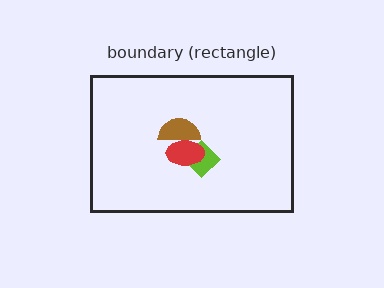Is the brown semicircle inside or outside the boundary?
Inside.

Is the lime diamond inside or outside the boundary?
Inside.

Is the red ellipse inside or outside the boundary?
Inside.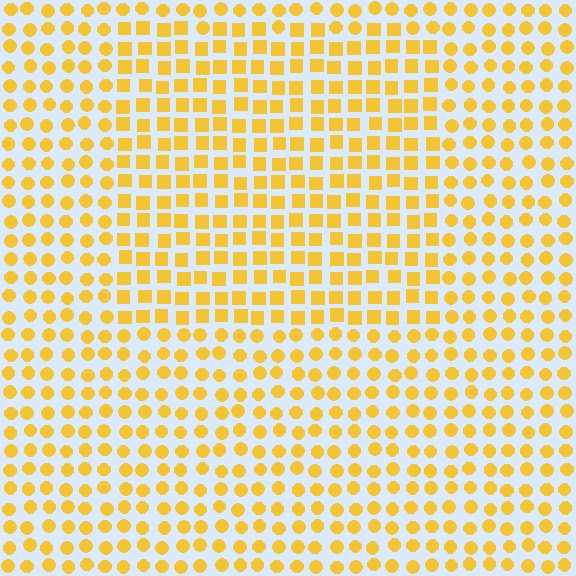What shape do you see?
I see a rectangle.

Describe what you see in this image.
The image is filled with small yellow elements arranged in a uniform grid. A rectangle-shaped region contains squares, while the surrounding area contains circles. The boundary is defined purely by the change in element shape.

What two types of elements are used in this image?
The image uses squares inside the rectangle region and circles outside it.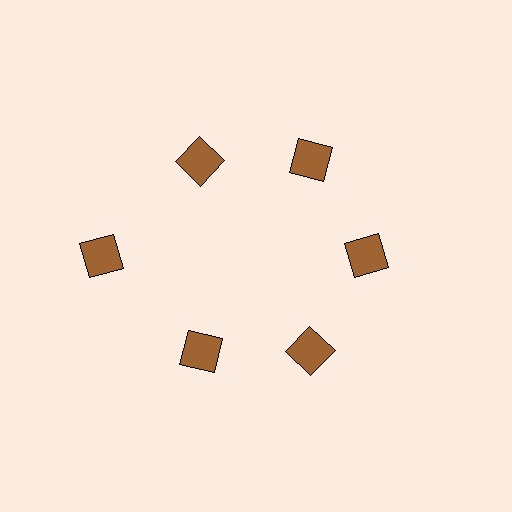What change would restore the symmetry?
The symmetry would be restored by moving it inward, back onto the ring so that all 6 diamonds sit at equal angles and equal distance from the center.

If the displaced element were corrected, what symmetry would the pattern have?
It would have 6-fold rotational symmetry — the pattern would map onto itself every 60 degrees.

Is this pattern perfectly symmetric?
No. The 6 brown diamonds are arranged in a ring, but one element near the 9 o'clock position is pushed outward from the center, breaking the 6-fold rotational symmetry.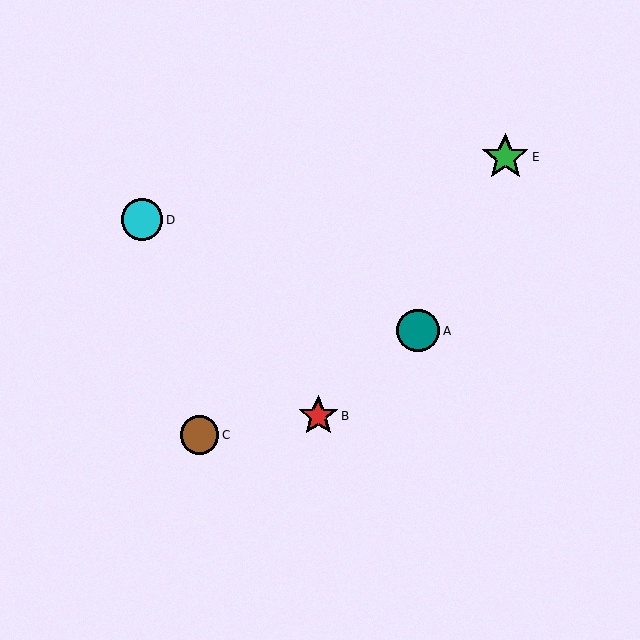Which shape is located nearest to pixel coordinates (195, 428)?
The brown circle (labeled C) at (199, 435) is nearest to that location.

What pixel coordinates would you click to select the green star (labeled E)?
Click at (505, 157) to select the green star E.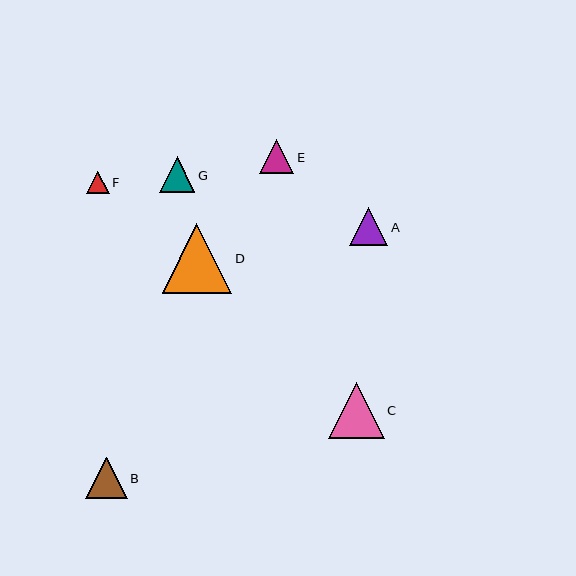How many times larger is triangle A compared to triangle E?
Triangle A is approximately 1.1 times the size of triangle E.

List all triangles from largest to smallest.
From largest to smallest: D, C, B, A, G, E, F.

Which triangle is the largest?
Triangle D is the largest with a size of approximately 69 pixels.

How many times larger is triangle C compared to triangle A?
Triangle C is approximately 1.5 times the size of triangle A.